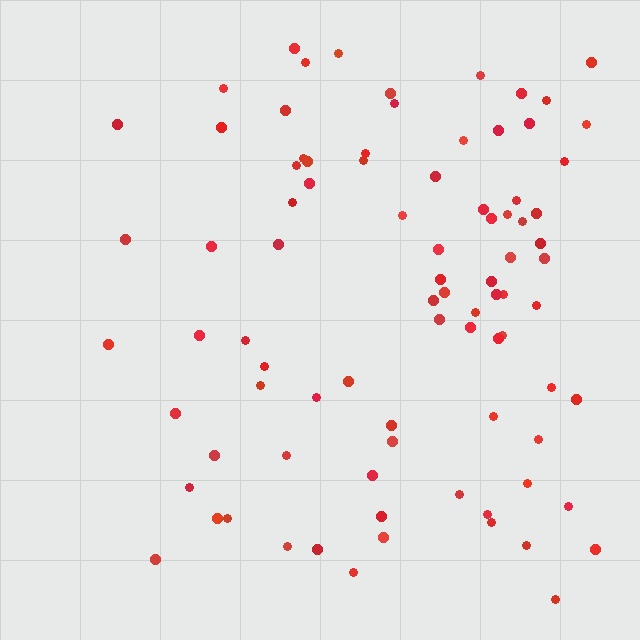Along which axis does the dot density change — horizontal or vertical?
Horizontal.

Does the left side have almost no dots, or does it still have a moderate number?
Still a moderate number, just noticeably fewer than the right.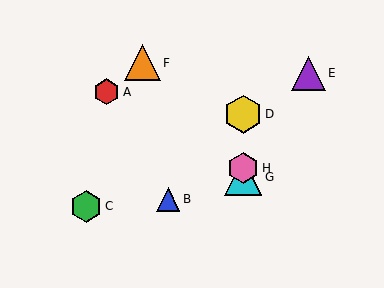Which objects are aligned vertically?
Objects D, G, H are aligned vertically.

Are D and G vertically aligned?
Yes, both are at x≈243.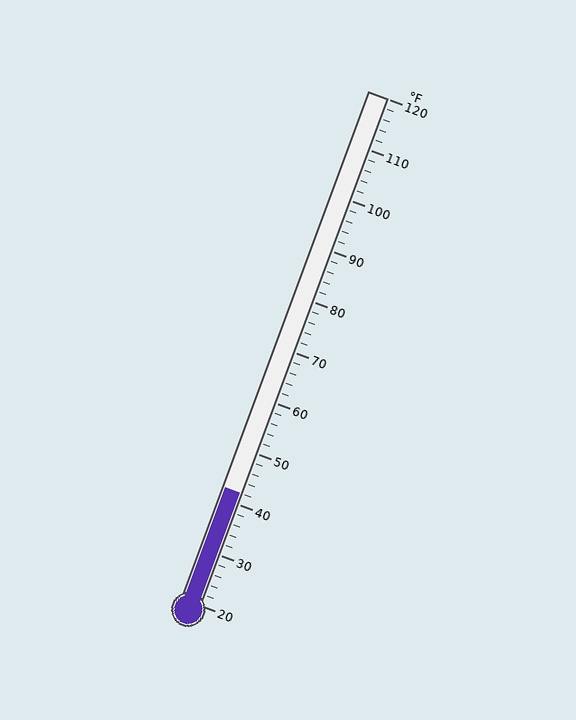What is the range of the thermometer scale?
The thermometer scale ranges from 20°F to 120°F.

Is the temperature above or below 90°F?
The temperature is below 90°F.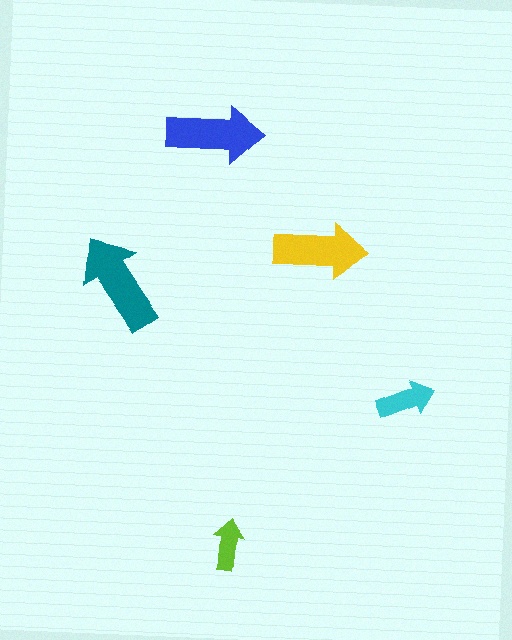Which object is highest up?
The blue arrow is topmost.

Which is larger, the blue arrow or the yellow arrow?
The blue one.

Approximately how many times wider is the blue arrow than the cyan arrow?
About 1.5 times wider.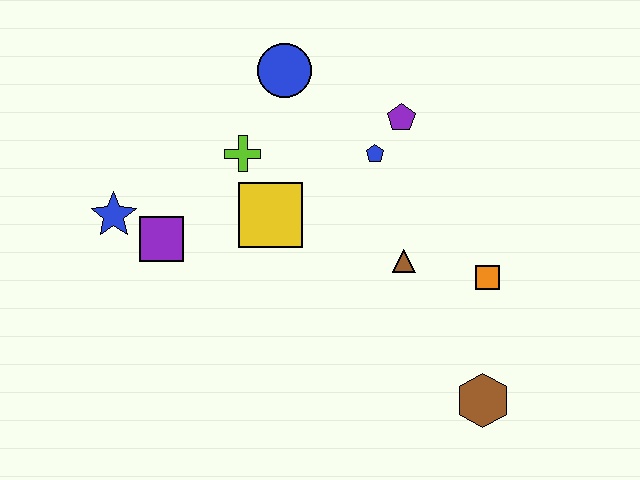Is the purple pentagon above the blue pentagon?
Yes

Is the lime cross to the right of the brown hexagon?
No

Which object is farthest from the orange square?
The blue star is farthest from the orange square.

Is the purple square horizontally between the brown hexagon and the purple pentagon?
No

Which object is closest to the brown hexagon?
The orange square is closest to the brown hexagon.